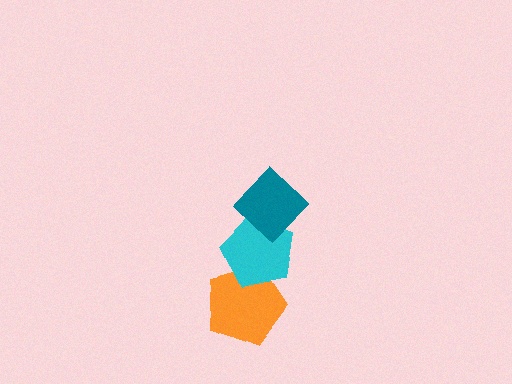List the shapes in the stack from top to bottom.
From top to bottom: the teal diamond, the cyan pentagon, the orange pentagon.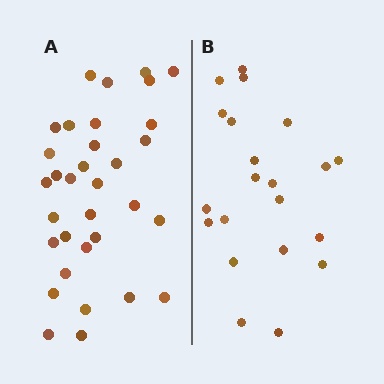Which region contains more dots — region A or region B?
Region A (the left region) has more dots.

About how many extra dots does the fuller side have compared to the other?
Region A has roughly 12 or so more dots than region B.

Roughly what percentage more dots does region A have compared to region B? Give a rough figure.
About 55% more.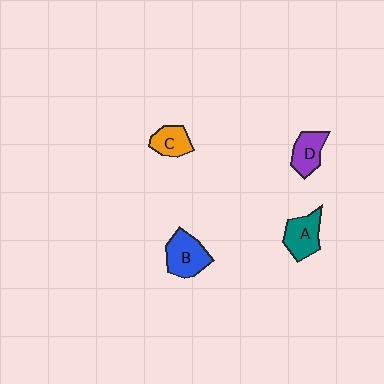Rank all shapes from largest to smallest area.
From largest to smallest: B (blue), A (teal), D (purple), C (orange).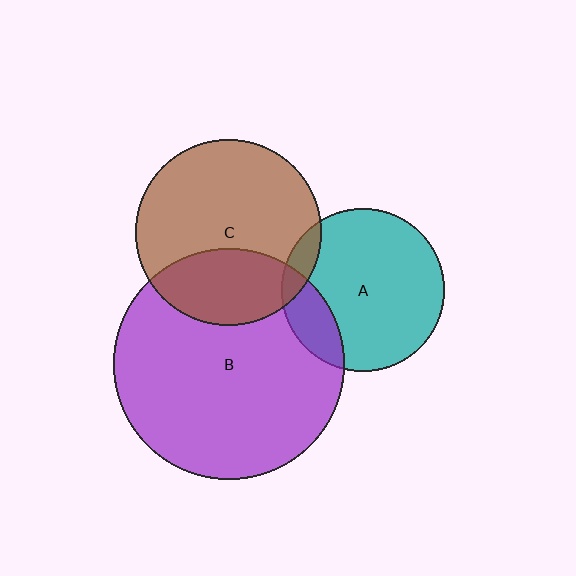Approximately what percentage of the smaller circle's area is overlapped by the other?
Approximately 30%.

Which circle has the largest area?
Circle B (purple).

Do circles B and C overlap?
Yes.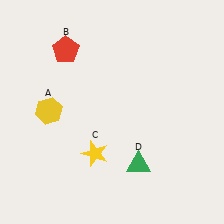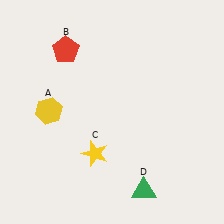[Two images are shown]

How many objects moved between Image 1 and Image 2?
1 object moved between the two images.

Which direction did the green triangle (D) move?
The green triangle (D) moved down.